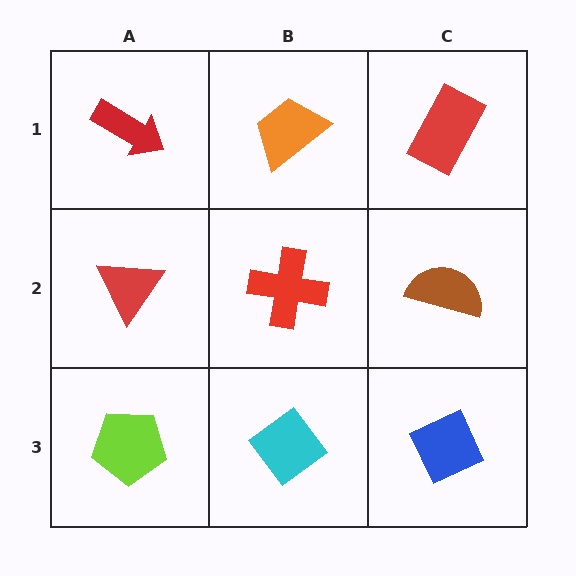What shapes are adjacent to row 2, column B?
An orange trapezoid (row 1, column B), a cyan diamond (row 3, column B), a red triangle (row 2, column A), a brown semicircle (row 2, column C).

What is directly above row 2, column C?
A red rectangle.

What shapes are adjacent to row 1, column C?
A brown semicircle (row 2, column C), an orange trapezoid (row 1, column B).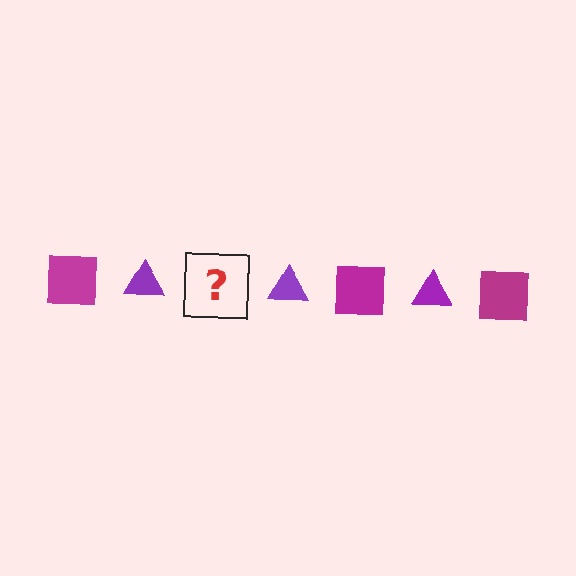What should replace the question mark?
The question mark should be replaced with a magenta square.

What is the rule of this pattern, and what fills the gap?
The rule is that the pattern alternates between magenta square and purple triangle. The gap should be filled with a magenta square.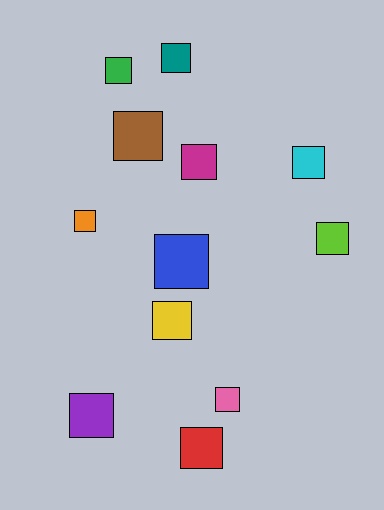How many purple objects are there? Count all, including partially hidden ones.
There is 1 purple object.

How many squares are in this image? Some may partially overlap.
There are 12 squares.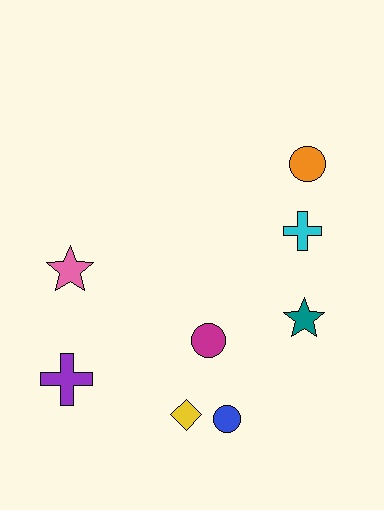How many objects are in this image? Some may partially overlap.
There are 8 objects.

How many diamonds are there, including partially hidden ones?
There is 1 diamond.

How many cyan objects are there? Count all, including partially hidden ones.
There is 1 cyan object.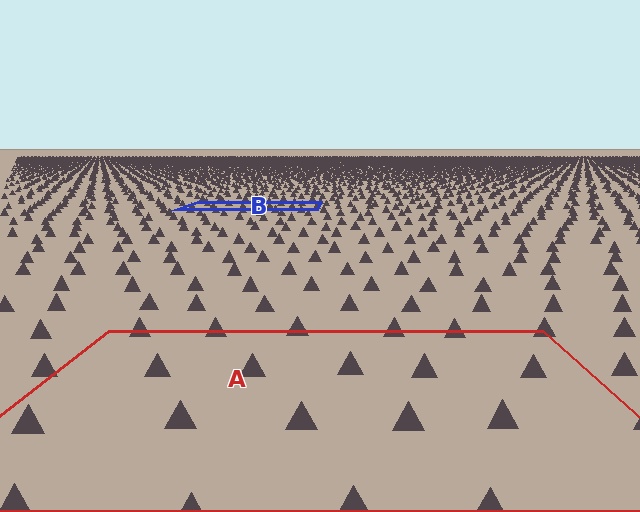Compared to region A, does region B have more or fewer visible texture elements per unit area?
Region B has more texture elements per unit area — they are packed more densely because it is farther away.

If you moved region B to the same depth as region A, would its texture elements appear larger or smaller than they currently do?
They would appear larger. At a closer depth, the same texture elements are projected at a bigger on-screen size.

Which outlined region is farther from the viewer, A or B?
Region B is farther from the viewer — the texture elements inside it appear smaller and more densely packed.